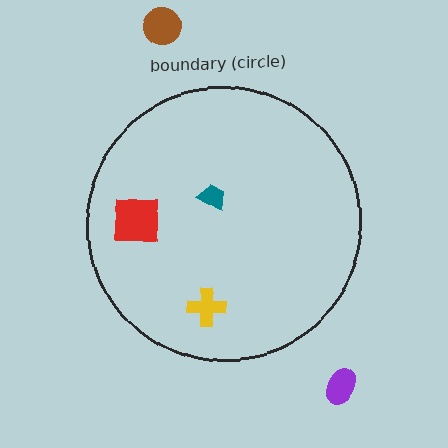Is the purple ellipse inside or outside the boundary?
Outside.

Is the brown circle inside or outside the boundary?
Outside.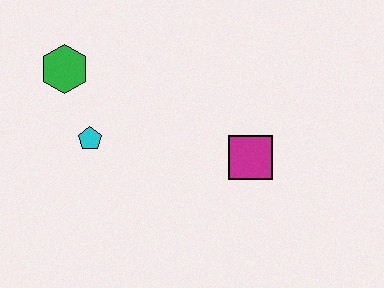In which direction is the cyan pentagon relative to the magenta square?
The cyan pentagon is to the left of the magenta square.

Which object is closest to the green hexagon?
The cyan pentagon is closest to the green hexagon.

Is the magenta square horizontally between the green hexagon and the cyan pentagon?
No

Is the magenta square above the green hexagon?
No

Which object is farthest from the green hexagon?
The magenta square is farthest from the green hexagon.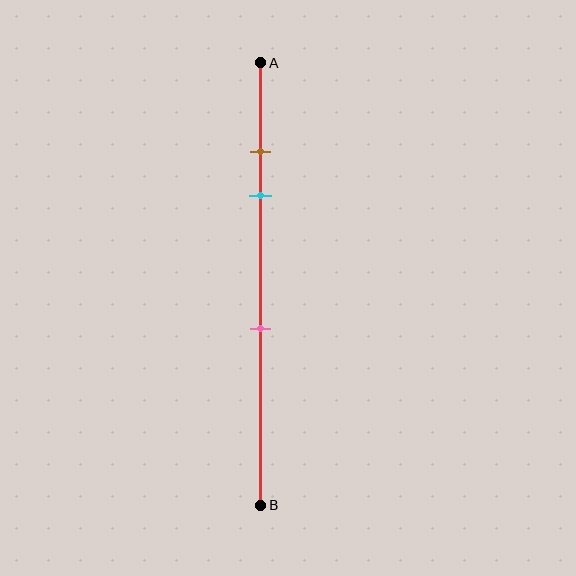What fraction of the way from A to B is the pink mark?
The pink mark is approximately 60% (0.6) of the way from A to B.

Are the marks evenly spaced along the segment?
No, the marks are not evenly spaced.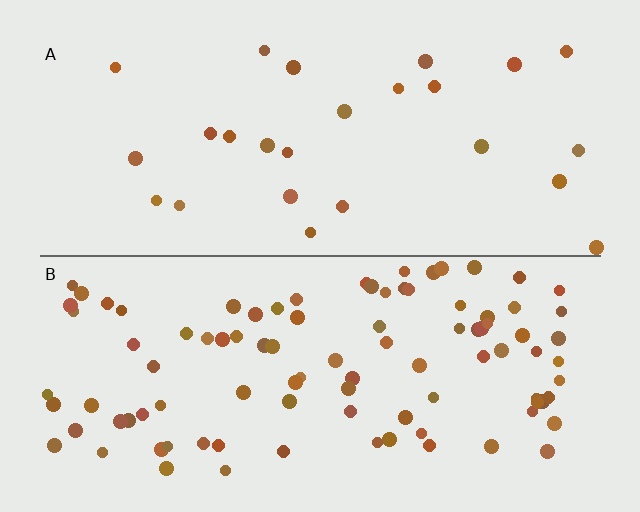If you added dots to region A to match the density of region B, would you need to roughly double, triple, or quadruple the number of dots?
Approximately quadruple.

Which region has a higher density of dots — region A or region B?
B (the bottom).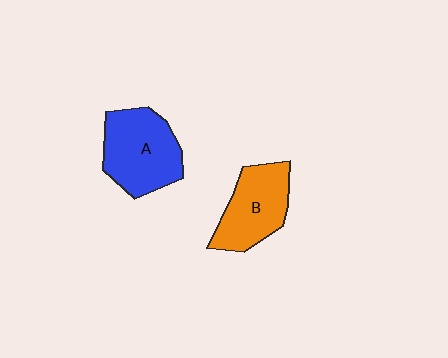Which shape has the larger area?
Shape A (blue).